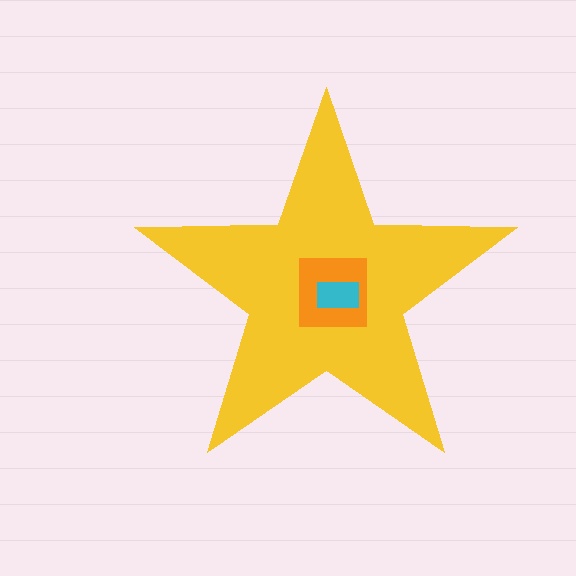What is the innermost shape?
The cyan rectangle.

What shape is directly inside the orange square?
The cyan rectangle.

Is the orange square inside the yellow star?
Yes.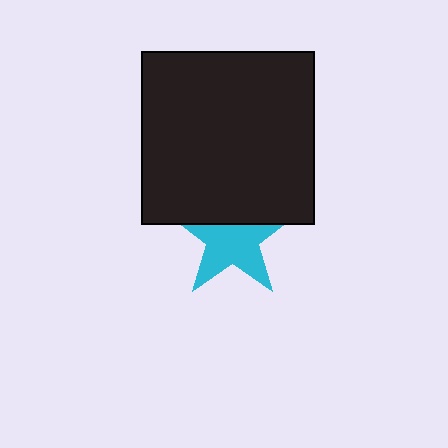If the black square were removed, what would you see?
You would see the complete cyan star.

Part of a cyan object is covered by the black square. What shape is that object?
It is a star.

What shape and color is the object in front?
The object in front is a black square.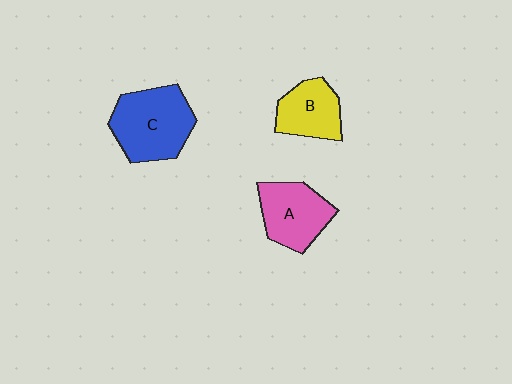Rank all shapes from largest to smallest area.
From largest to smallest: C (blue), A (pink), B (yellow).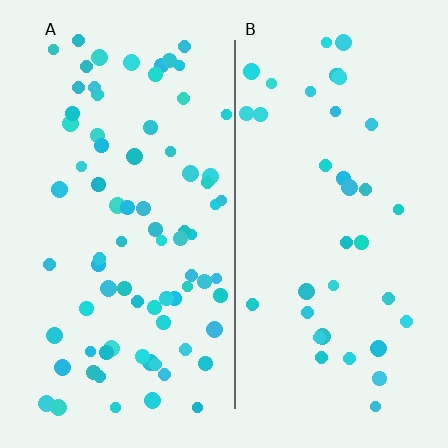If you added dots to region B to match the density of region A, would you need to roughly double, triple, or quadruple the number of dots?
Approximately double.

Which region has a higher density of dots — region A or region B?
A (the left).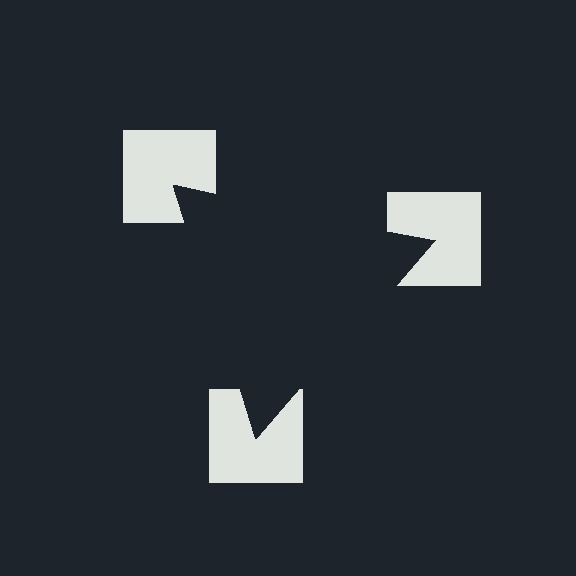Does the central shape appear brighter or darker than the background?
It typically appears slightly darker than the background, even though no actual brightness change is drawn.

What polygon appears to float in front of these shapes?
An illusory triangle — its edges are inferred from the aligned wedge cuts in the notched squares, not physically drawn.